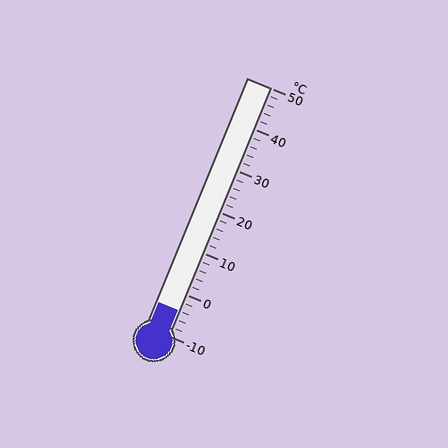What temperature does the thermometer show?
The thermometer shows approximately -4°C.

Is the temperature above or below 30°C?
The temperature is below 30°C.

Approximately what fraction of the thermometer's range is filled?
The thermometer is filled to approximately 10% of its range.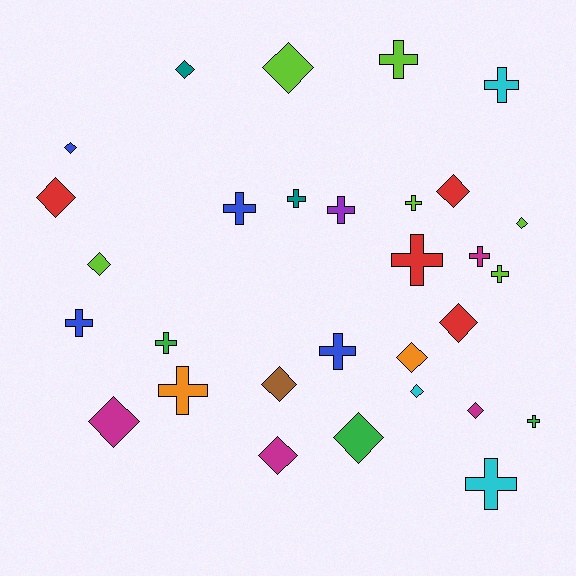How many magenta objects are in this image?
There are 4 magenta objects.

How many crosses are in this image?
There are 15 crosses.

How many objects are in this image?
There are 30 objects.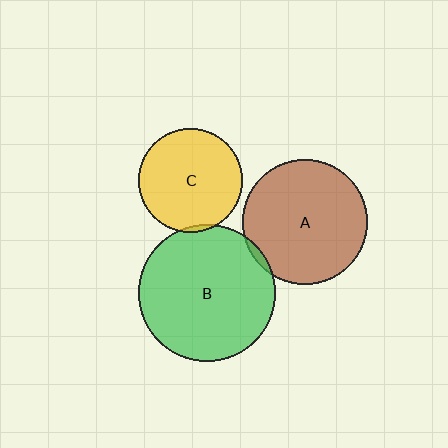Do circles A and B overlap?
Yes.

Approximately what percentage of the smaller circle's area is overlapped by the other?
Approximately 5%.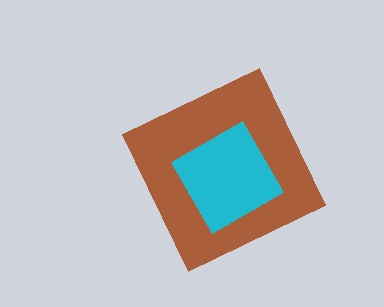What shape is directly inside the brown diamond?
The cyan diamond.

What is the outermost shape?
The brown diamond.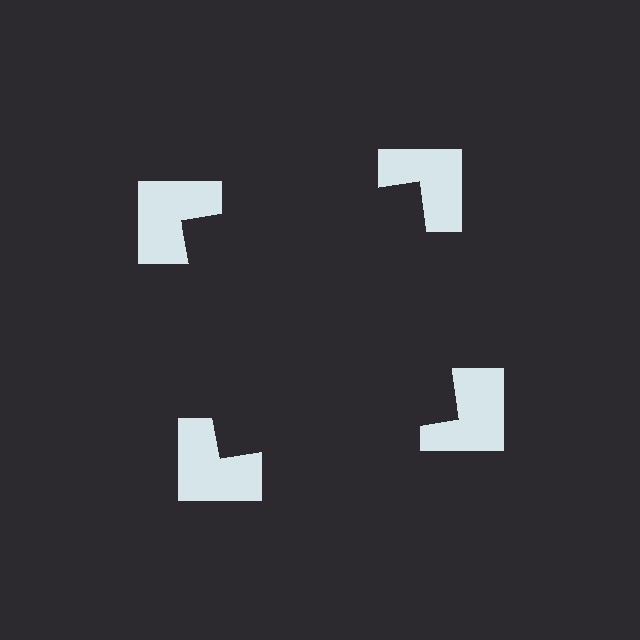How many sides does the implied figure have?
4 sides.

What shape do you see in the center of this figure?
An illusory square — its edges are inferred from the aligned wedge cuts in the notched squares, not physically drawn.